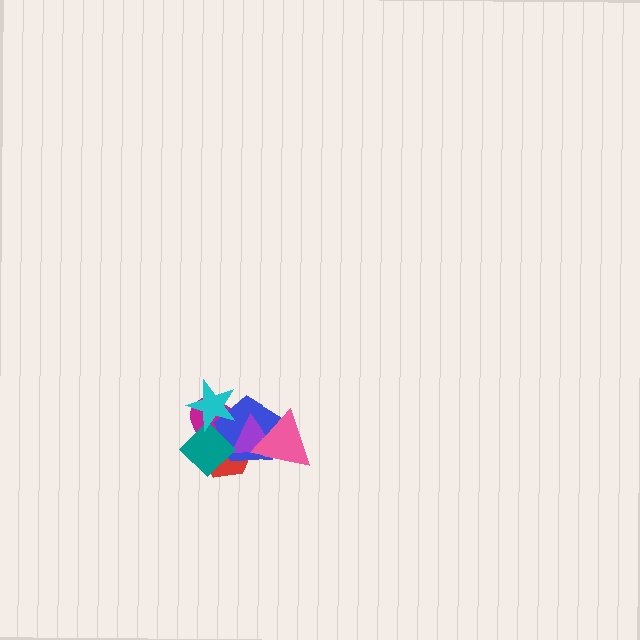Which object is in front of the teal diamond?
The cyan star is in front of the teal diamond.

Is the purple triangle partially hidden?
Yes, it is partially covered by another shape.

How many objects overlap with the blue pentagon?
6 objects overlap with the blue pentagon.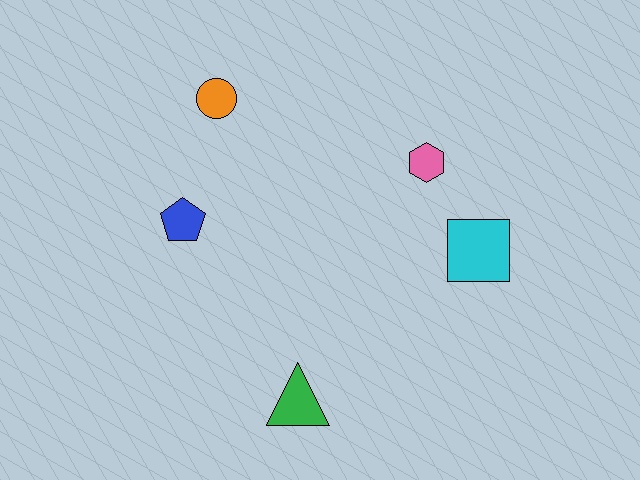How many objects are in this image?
There are 5 objects.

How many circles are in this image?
There is 1 circle.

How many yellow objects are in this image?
There are no yellow objects.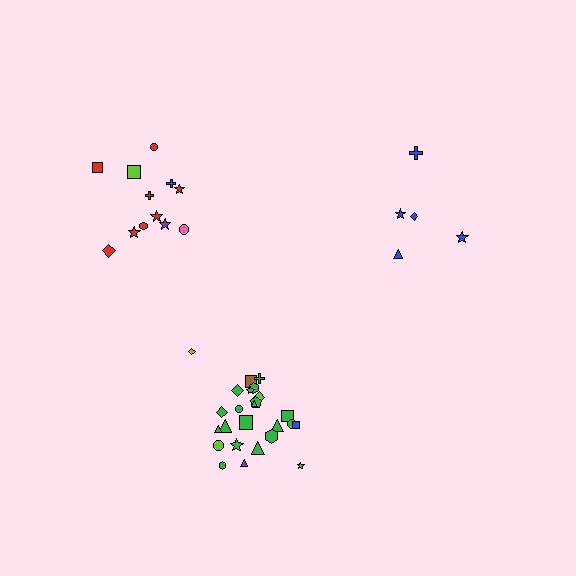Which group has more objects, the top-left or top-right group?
The top-left group.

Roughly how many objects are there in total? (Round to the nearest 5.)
Roughly 40 objects in total.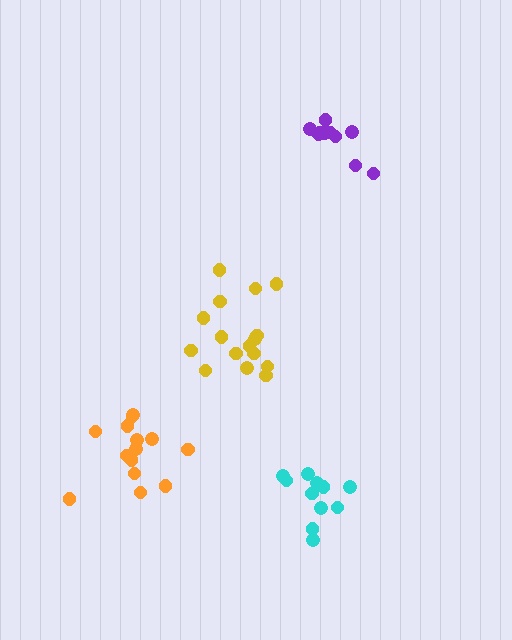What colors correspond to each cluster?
The clusters are colored: purple, yellow, orange, cyan.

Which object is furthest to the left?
The orange cluster is leftmost.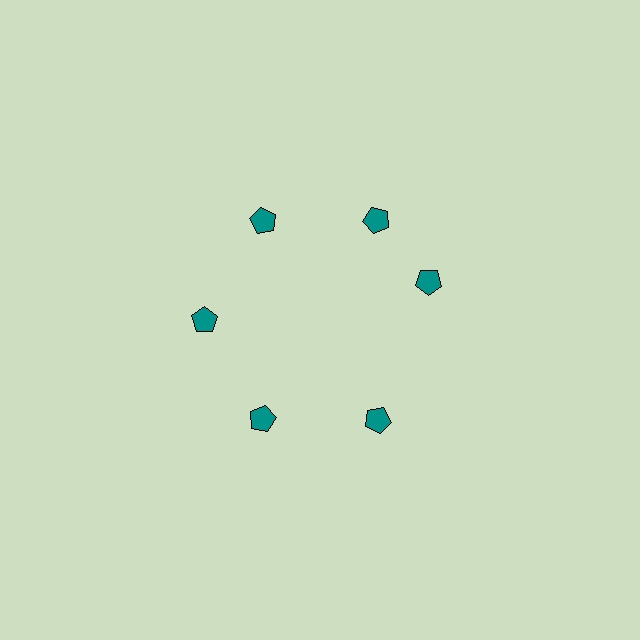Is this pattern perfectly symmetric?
No. The 6 teal pentagons are arranged in a ring, but one element near the 3 o'clock position is rotated out of alignment along the ring, breaking the 6-fold rotational symmetry.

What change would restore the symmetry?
The symmetry would be restored by rotating it back into even spacing with its neighbors so that all 6 pentagons sit at equal angles and equal distance from the center.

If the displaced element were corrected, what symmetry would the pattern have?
It would have 6-fold rotational symmetry — the pattern would map onto itself every 60 degrees.